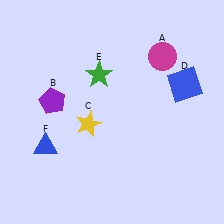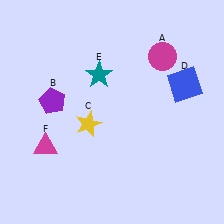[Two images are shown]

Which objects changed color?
E changed from green to teal. F changed from blue to magenta.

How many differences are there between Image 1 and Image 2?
There are 2 differences between the two images.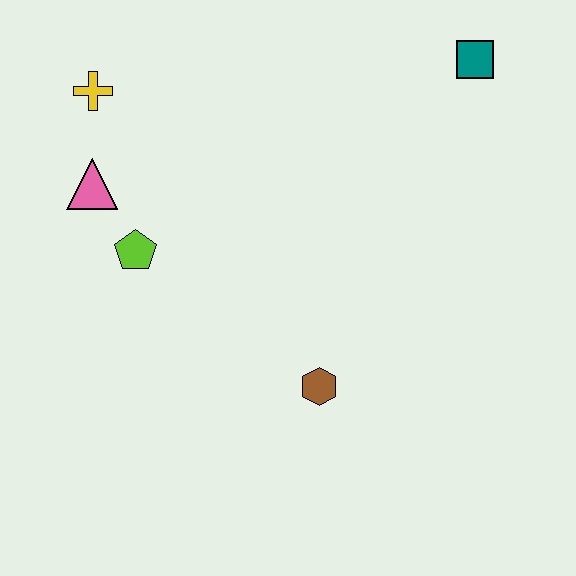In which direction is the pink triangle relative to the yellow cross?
The pink triangle is below the yellow cross.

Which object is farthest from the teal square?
The pink triangle is farthest from the teal square.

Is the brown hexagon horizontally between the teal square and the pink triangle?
Yes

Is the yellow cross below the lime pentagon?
No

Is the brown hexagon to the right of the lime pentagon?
Yes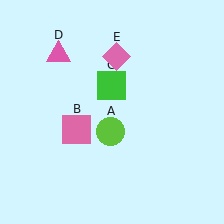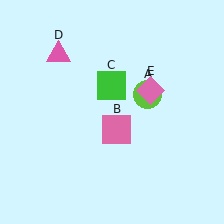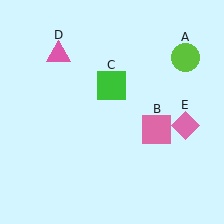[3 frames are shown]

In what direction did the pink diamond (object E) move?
The pink diamond (object E) moved down and to the right.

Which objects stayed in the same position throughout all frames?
Green square (object C) and pink triangle (object D) remained stationary.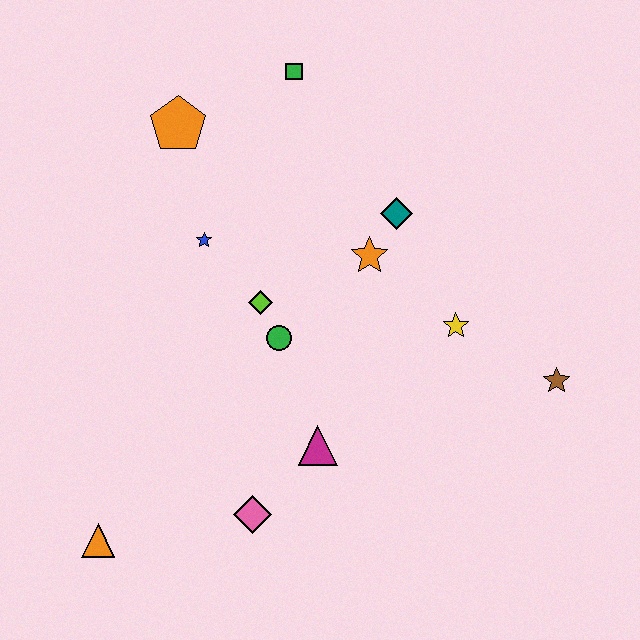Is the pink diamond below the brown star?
Yes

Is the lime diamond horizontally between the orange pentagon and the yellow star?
Yes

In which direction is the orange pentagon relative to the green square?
The orange pentagon is to the left of the green square.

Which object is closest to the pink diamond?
The magenta triangle is closest to the pink diamond.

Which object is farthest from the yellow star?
The orange triangle is farthest from the yellow star.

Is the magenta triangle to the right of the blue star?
Yes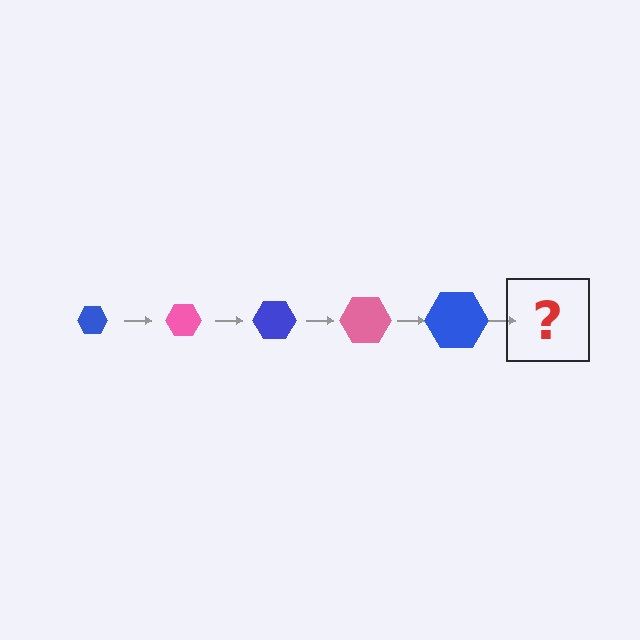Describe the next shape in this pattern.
It should be a pink hexagon, larger than the previous one.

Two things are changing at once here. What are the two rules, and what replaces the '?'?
The two rules are that the hexagon grows larger each step and the color cycles through blue and pink. The '?' should be a pink hexagon, larger than the previous one.